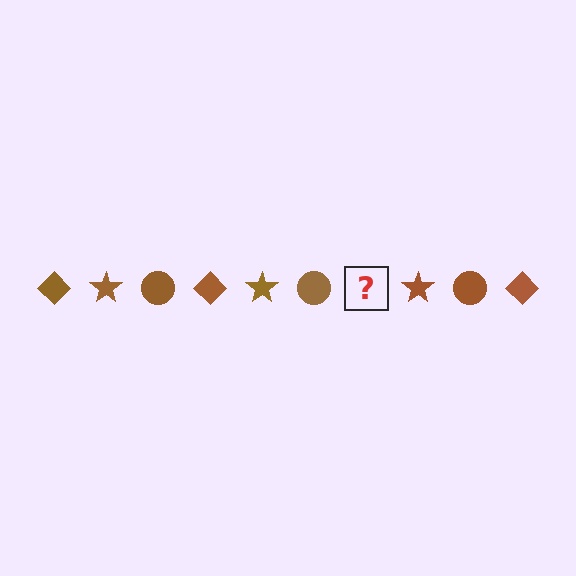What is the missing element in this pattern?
The missing element is a brown diamond.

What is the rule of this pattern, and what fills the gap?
The rule is that the pattern cycles through diamond, star, circle shapes in brown. The gap should be filled with a brown diamond.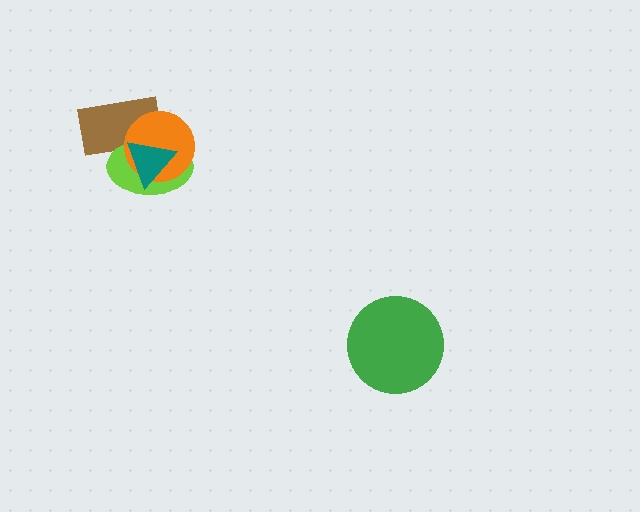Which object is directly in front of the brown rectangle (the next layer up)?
The lime ellipse is directly in front of the brown rectangle.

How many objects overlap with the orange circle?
3 objects overlap with the orange circle.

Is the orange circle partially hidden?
Yes, it is partially covered by another shape.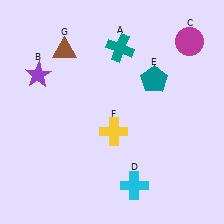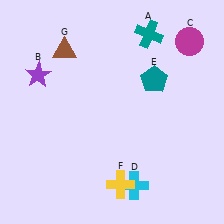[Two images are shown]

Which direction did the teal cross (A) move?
The teal cross (A) moved right.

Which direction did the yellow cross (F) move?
The yellow cross (F) moved down.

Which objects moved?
The objects that moved are: the teal cross (A), the yellow cross (F).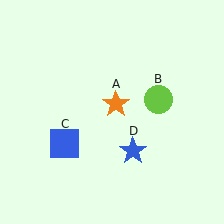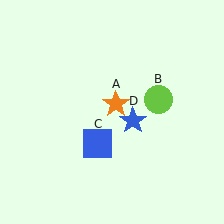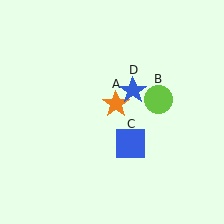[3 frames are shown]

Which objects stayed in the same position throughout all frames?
Orange star (object A) and lime circle (object B) remained stationary.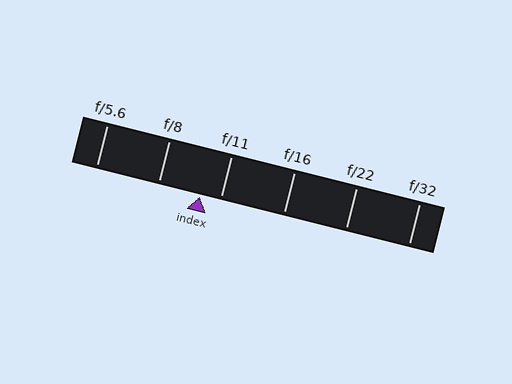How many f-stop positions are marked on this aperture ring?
There are 6 f-stop positions marked.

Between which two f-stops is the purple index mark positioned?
The index mark is between f/8 and f/11.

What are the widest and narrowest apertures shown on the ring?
The widest aperture shown is f/5.6 and the narrowest is f/32.